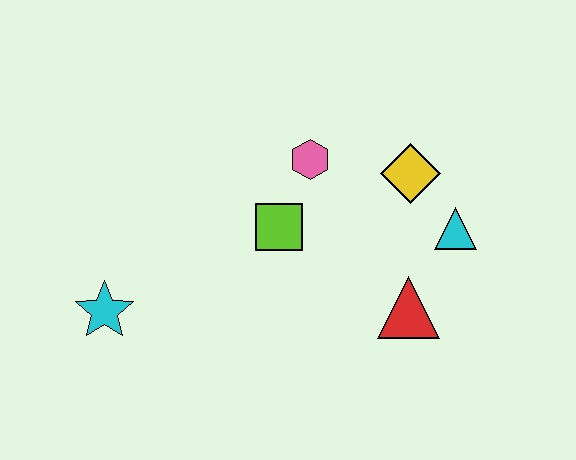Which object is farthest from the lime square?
The cyan star is farthest from the lime square.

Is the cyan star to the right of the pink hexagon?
No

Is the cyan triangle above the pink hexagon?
No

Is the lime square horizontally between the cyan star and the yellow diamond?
Yes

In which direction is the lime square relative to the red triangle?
The lime square is to the left of the red triangle.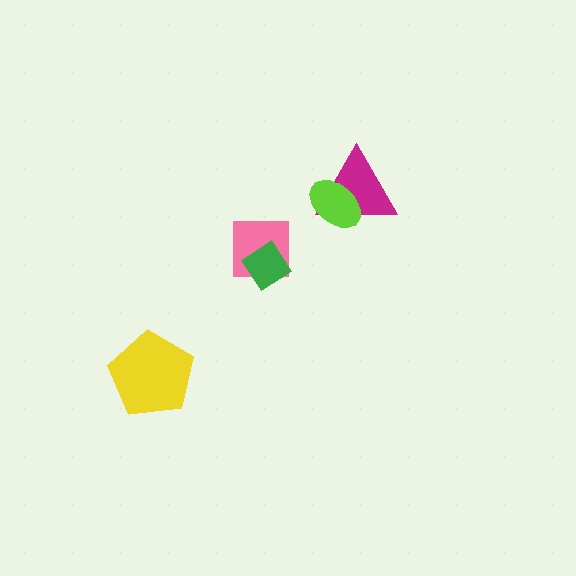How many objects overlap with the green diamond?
1 object overlaps with the green diamond.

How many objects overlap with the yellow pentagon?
0 objects overlap with the yellow pentagon.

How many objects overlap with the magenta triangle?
1 object overlaps with the magenta triangle.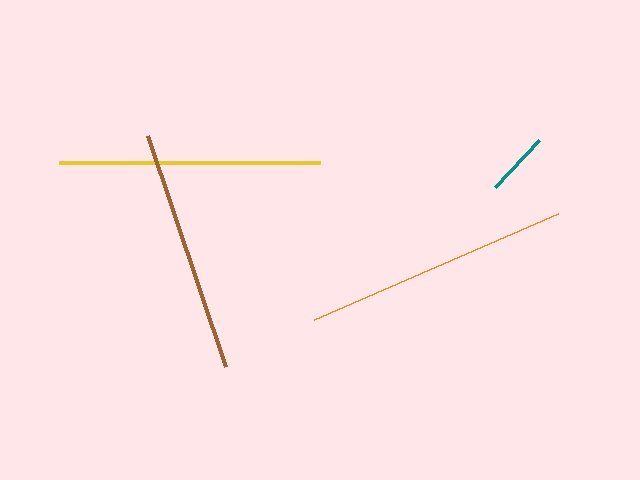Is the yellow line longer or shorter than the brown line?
The yellow line is longer than the brown line.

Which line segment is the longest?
The orange line is the longest at approximately 266 pixels.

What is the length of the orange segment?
The orange segment is approximately 266 pixels long.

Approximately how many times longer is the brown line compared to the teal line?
The brown line is approximately 3.8 times the length of the teal line.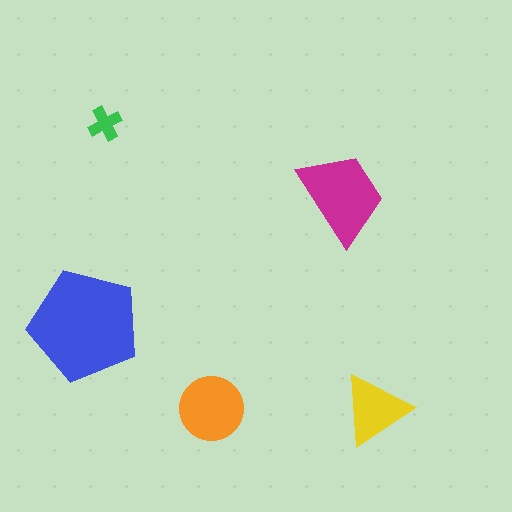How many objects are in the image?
There are 5 objects in the image.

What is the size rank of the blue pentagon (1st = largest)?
1st.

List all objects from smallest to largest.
The green cross, the yellow triangle, the orange circle, the magenta trapezoid, the blue pentagon.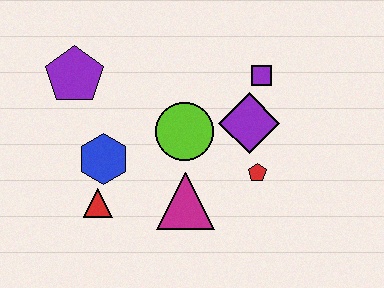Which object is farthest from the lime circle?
The purple pentagon is farthest from the lime circle.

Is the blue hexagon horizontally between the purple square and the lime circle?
No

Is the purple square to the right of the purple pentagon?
Yes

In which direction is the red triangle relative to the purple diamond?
The red triangle is to the left of the purple diamond.